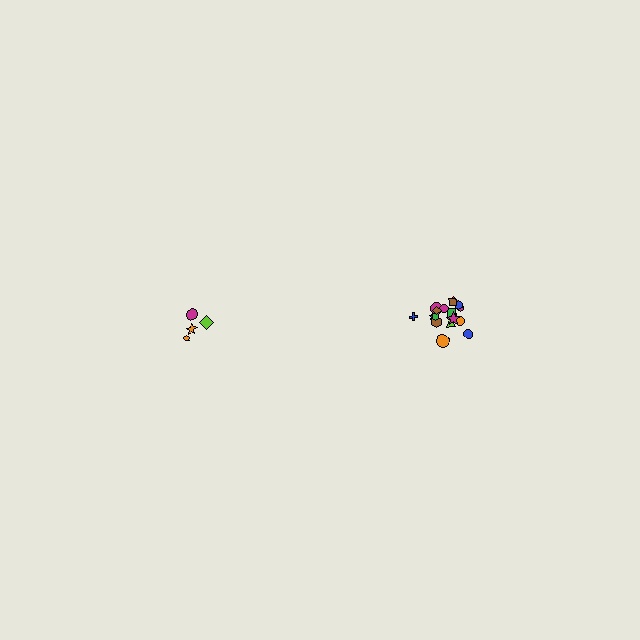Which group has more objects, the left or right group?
The right group.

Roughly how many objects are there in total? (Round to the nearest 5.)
Roughly 20 objects in total.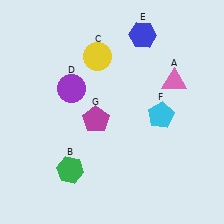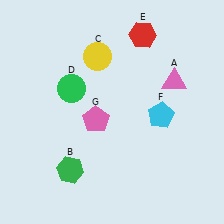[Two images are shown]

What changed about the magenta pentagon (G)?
In Image 1, G is magenta. In Image 2, it changed to pink.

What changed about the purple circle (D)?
In Image 1, D is purple. In Image 2, it changed to green.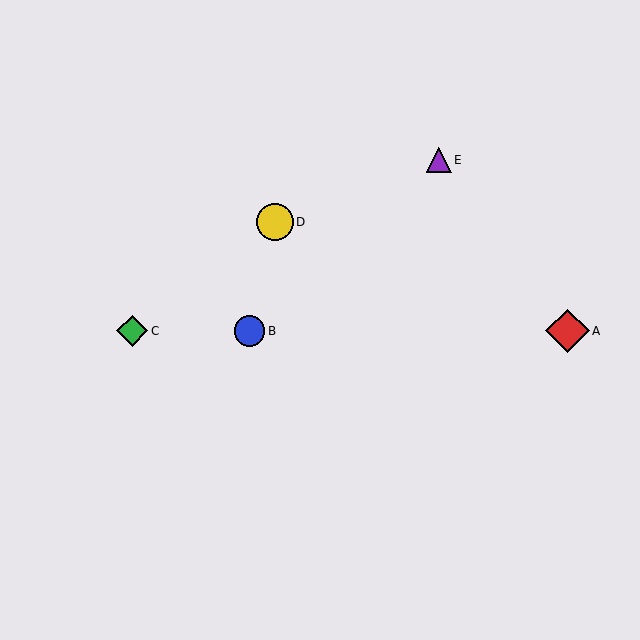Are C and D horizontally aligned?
No, C is at y≈331 and D is at y≈222.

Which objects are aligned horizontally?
Objects A, B, C are aligned horizontally.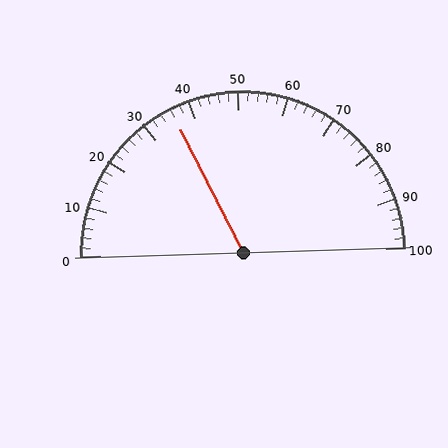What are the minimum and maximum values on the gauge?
The gauge ranges from 0 to 100.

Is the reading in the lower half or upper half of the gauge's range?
The reading is in the lower half of the range (0 to 100).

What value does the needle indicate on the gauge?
The needle indicates approximately 36.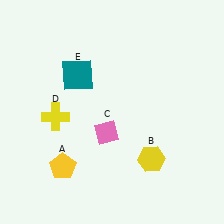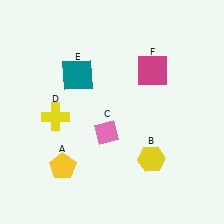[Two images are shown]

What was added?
A magenta square (F) was added in Image 2.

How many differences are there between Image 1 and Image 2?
There is 1 difference between the two images.